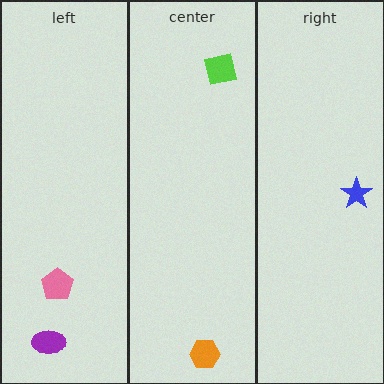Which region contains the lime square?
The center region.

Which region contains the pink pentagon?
The left region.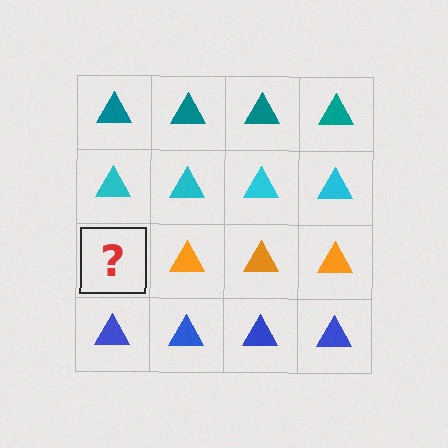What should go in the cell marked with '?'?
The missing cell should contain an orange triangle.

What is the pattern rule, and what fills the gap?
The rule is that each row has a consistent color. The gap should be filled with an orange triangle.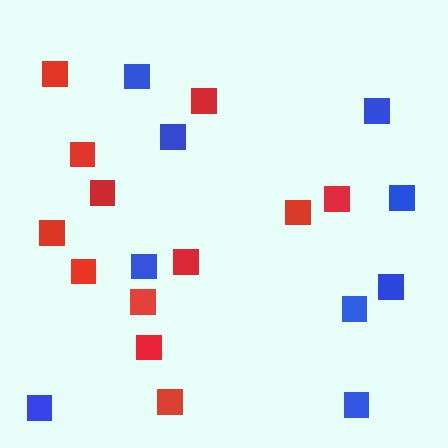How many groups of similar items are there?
There are 2 groups: one group of red squares (12) and one group of blue squares (9).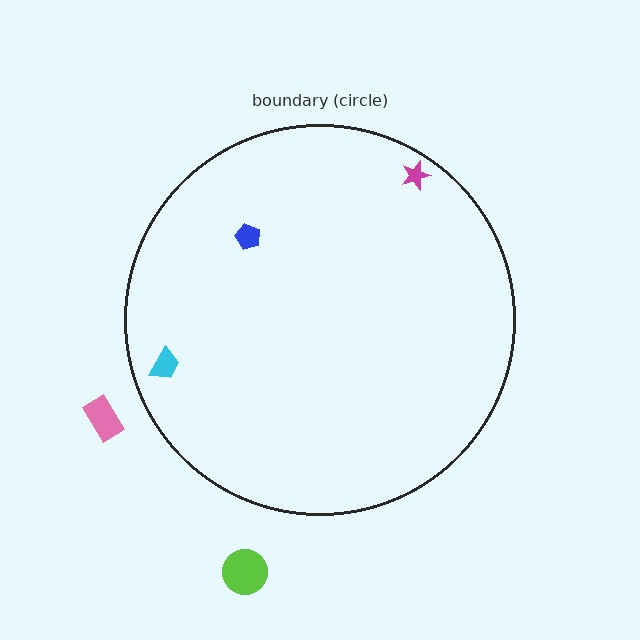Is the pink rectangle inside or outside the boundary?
Outside.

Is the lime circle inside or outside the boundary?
Outside.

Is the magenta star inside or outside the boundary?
Inside.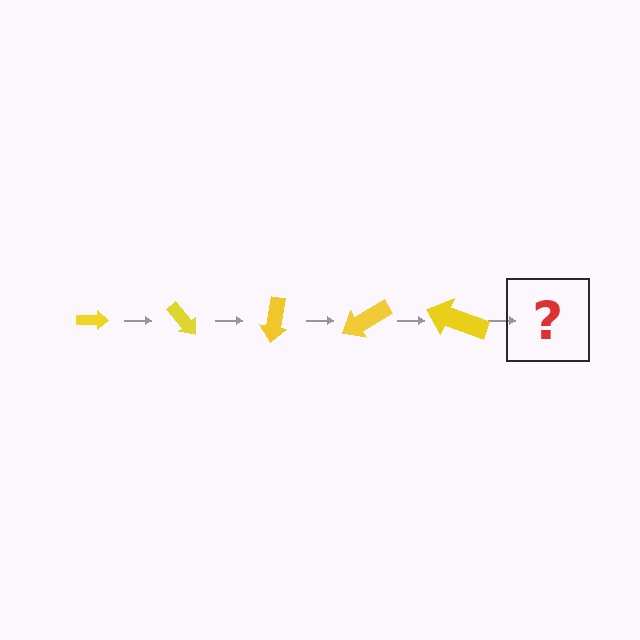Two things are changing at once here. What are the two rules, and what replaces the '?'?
The two rules are that the arrow grows larger each step and it rotates 50 degrees each step. The '?' should be an arrow, larger than the previous one and rotated 250 degrees from the start.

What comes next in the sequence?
The next element should be an arrow, larger than the previous one and rotated 250 degrees from the start.